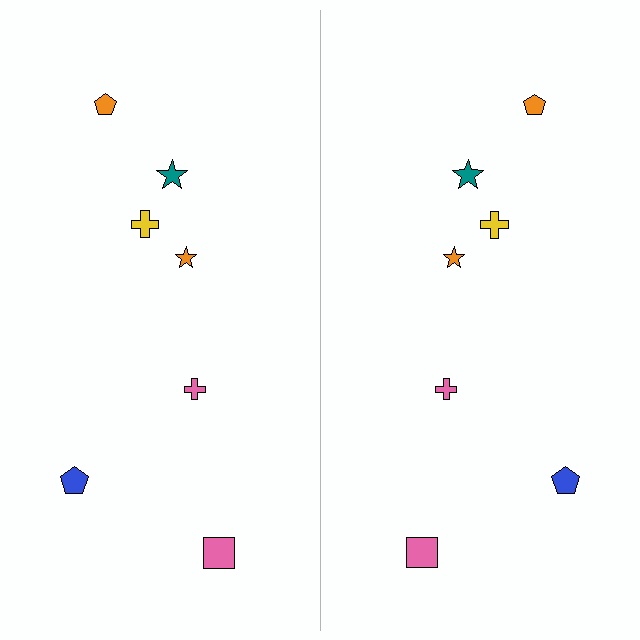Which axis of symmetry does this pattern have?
The pattern has a vertical axis of symmetry running through the center of the image.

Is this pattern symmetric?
Yes, this pattern has bilateral (reflection) symmetry.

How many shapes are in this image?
There are 14 shapes in this image.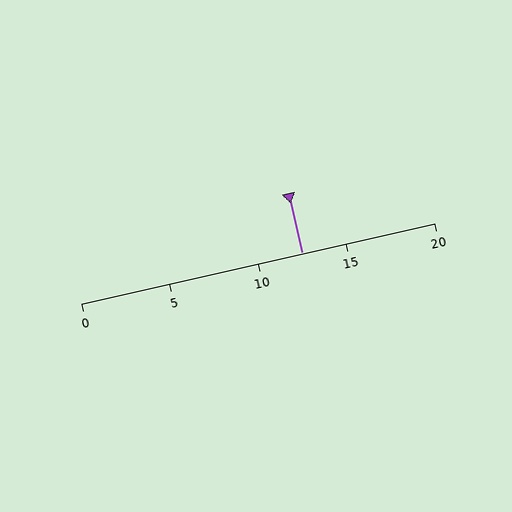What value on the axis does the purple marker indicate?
The marker indicates approximately 12.5.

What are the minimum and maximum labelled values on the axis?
The axis runs from 0 to 20.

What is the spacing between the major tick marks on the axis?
The major ticks are spaced 5 apart.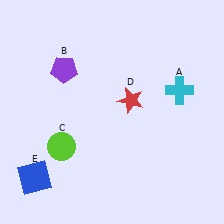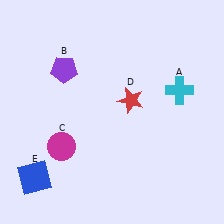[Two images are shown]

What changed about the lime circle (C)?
In Image 1, C is lime. In Image 2, it changed to magenta.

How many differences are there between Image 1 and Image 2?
There is 1 difference between the two images.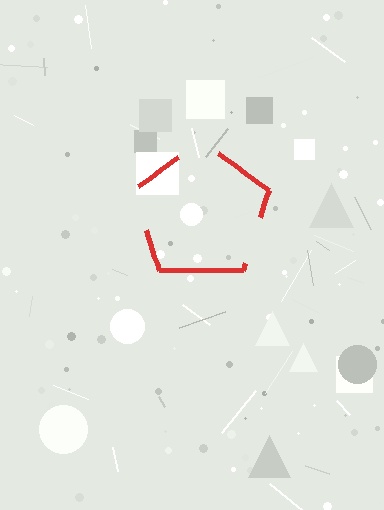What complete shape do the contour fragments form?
The contour fragments form a pentagon.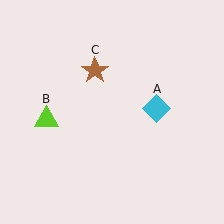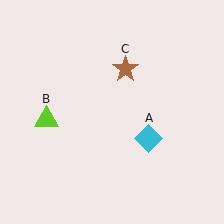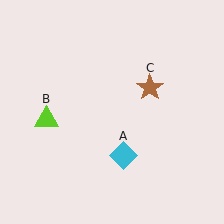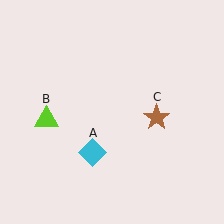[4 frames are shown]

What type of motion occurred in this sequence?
The cyan diamond (object A), brown star (object C) rotated clockwise around the center of the scene.